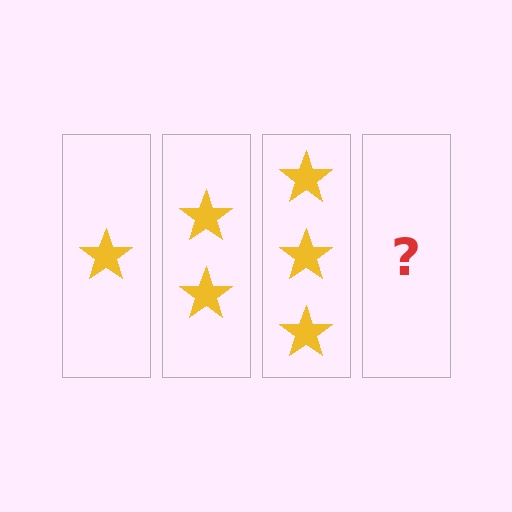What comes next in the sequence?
The next element should be 4 stars.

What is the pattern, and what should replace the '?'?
The pattern is that each step adds one more star. The '?' should be 4 stars.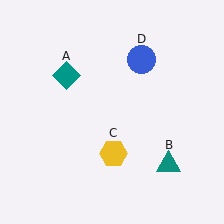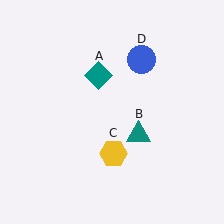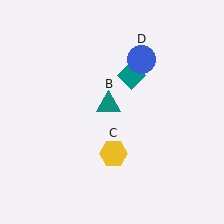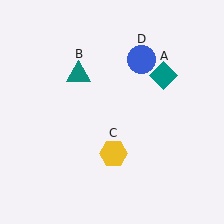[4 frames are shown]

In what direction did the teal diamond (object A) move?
The teal diamond (object A) moved right.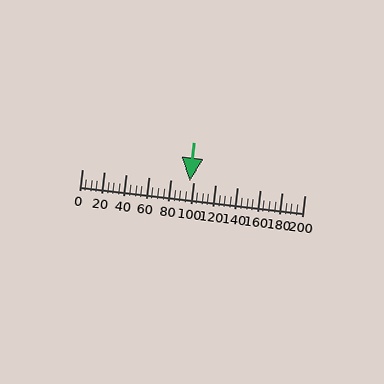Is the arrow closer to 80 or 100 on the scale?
The arrow is closer to 100.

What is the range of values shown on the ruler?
The ruler shows values from 0 to 200.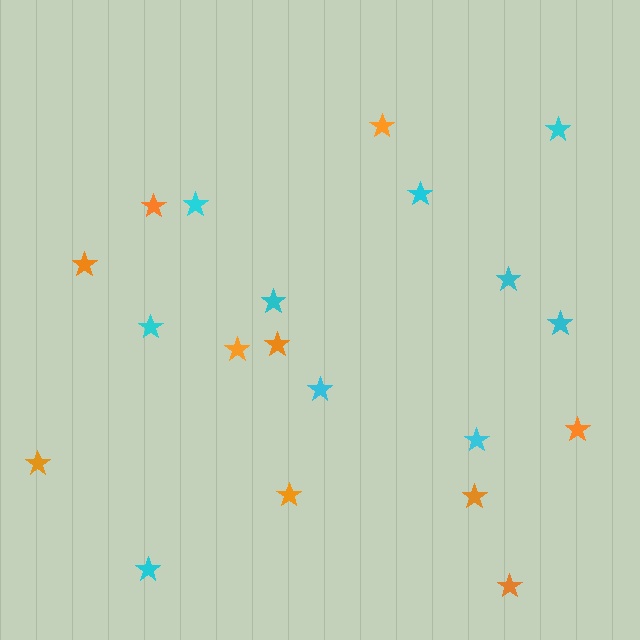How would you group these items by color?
There are 2 groups: one group of orange stars (10) and one group of cyan stars (10).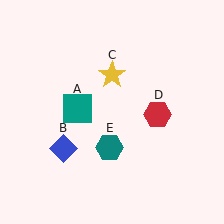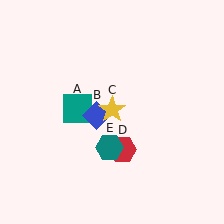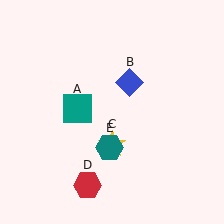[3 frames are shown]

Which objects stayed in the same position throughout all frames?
Teal square (object A) and teal hexagon (object E) remained stationary.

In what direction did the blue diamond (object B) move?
The blue diamond (object B) moved up and to the right.